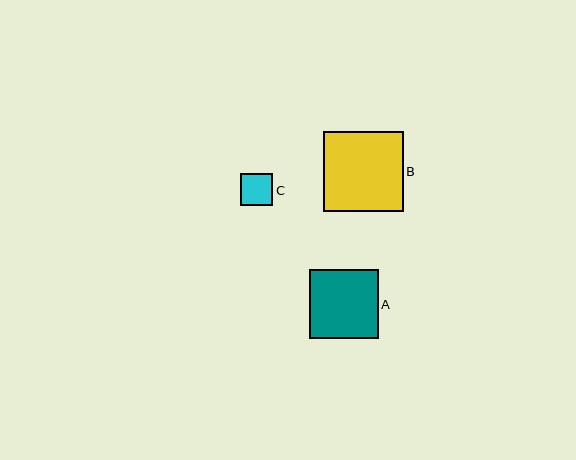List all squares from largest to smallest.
From largest to smallest: B, A, C.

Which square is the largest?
Square B is the largest with a size of approximately 80 pixels.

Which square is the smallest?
Square C is the smallest with a size of approximately 32 pixels.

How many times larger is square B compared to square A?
Square B is approximately 1.2 times the size of square A.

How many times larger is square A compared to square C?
Square A is approximately 2.1 times the size of square C.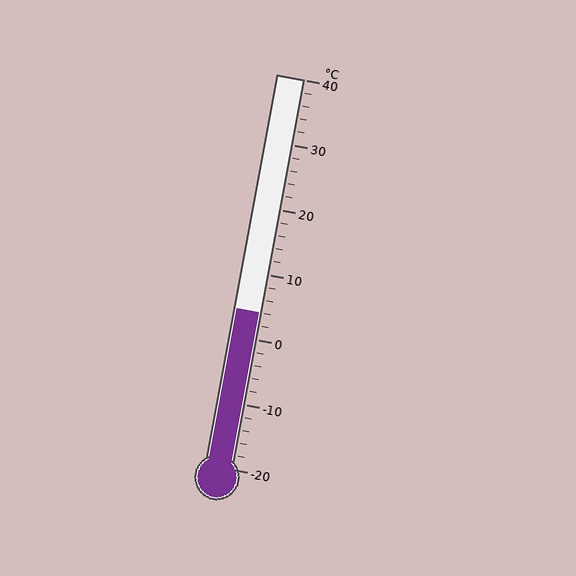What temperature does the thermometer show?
The thermometer shows approximately 4°C.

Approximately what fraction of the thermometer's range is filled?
The thermometer is filled to approximately 40% of its range.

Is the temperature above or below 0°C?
The temperature is above 0°C.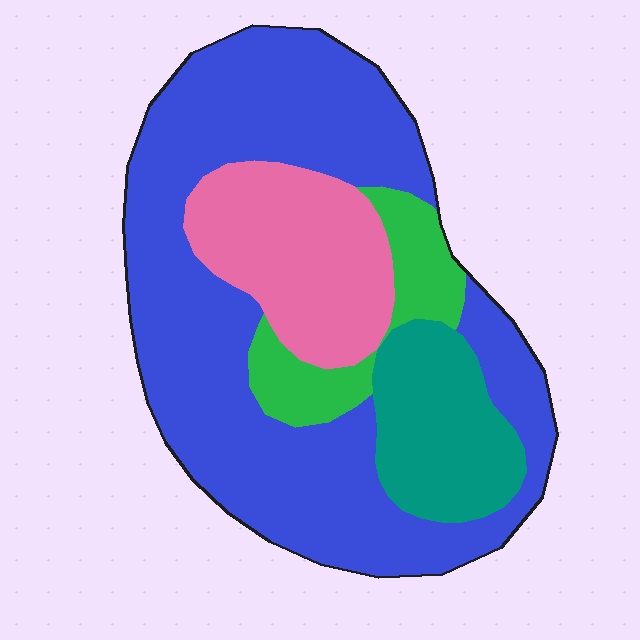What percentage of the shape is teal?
Teal covers about 15% of the shape.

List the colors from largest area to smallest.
From largest to smallest: blue, pink, teal, green.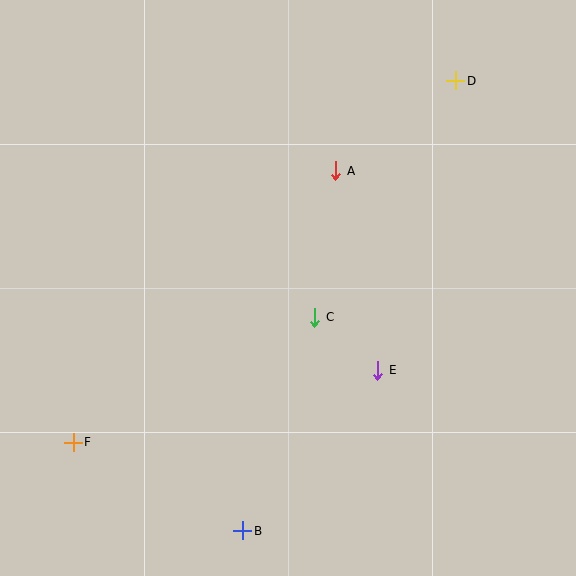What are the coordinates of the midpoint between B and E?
The midpoint between B and E is at (310, 450).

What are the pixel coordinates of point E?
Point E is at (378, 370).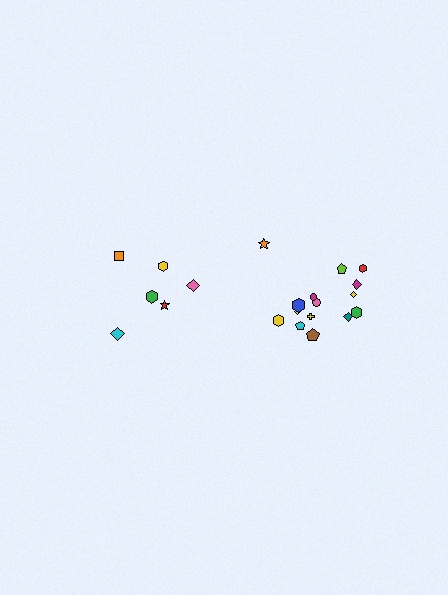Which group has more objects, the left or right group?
The right group.